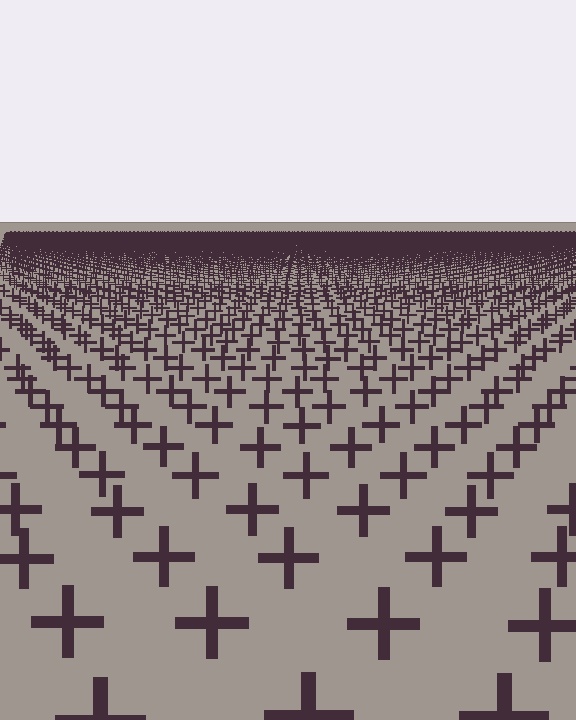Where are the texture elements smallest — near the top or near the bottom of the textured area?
Near the top.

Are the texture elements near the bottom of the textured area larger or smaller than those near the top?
Larger. Near the bottom, elements are closer to the viewer and appear at a bigger on-screen size.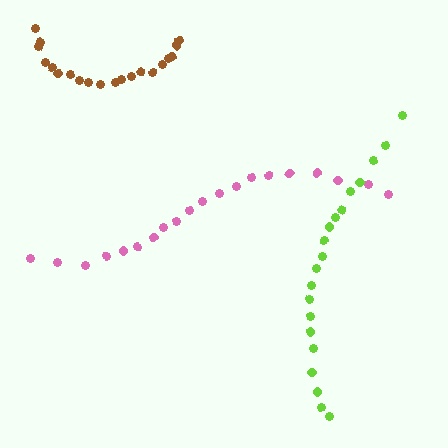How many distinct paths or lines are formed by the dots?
There are 3 distinct paths.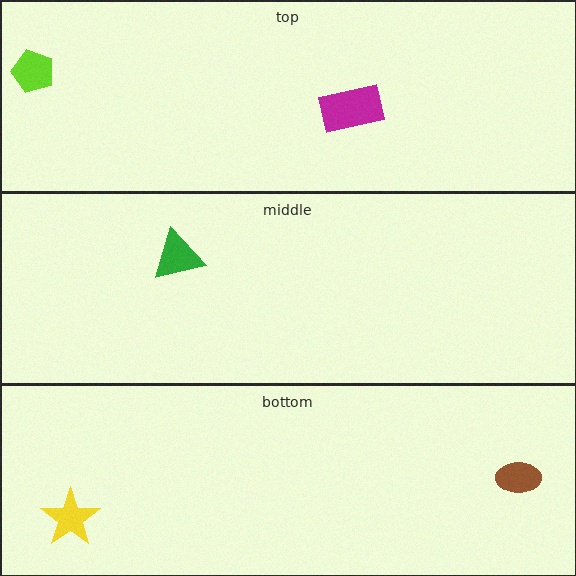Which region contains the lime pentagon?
The top region.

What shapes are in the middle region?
The green triangle.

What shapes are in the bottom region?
The brown ellipse, the yellow star.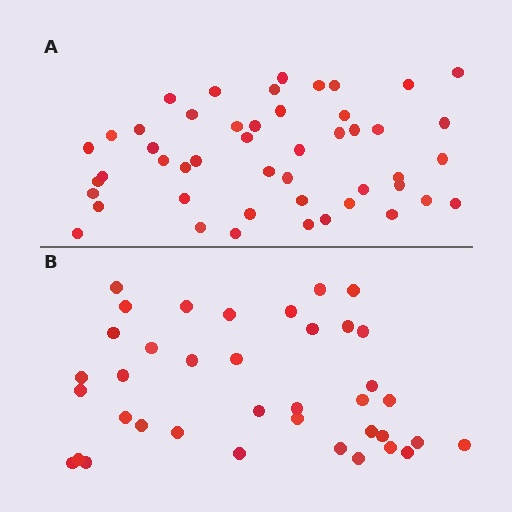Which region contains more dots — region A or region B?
Region A (the top region) has more dots.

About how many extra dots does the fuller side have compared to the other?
Region A has roughly 10 or so more dots than region B.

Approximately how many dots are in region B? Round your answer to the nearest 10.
About 40 dots. (The exact count is 38, which rounds to 40.)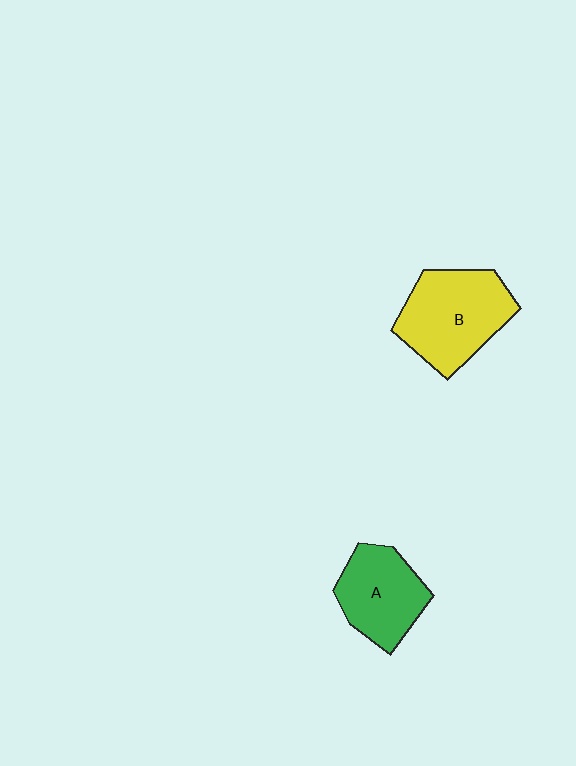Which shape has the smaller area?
Shape A (green).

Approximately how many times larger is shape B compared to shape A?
Approximately 1.3 times.